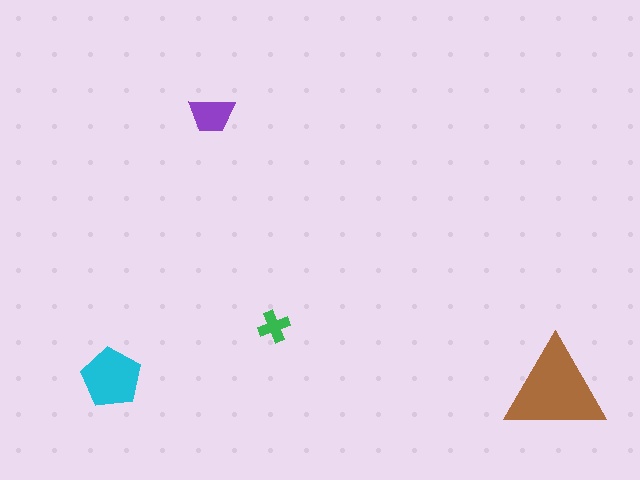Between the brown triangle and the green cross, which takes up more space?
The brown triangle.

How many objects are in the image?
There are 4 objects in the image.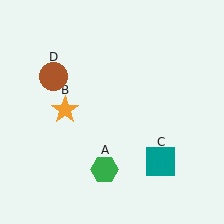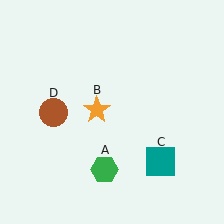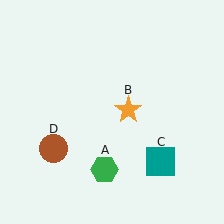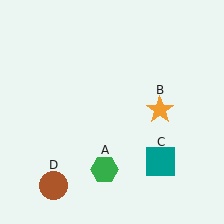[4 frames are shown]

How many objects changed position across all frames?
2 objects changed position: orange star (object B), brown circle (object D).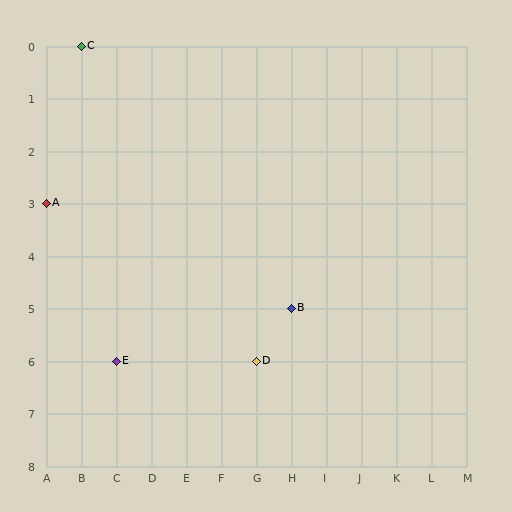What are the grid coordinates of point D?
Point D is at grid coordinates (G, 6).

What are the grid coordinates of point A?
Point A is at grid coordinates (A, 3).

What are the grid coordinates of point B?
Point B is at grid coordinates (H, 5).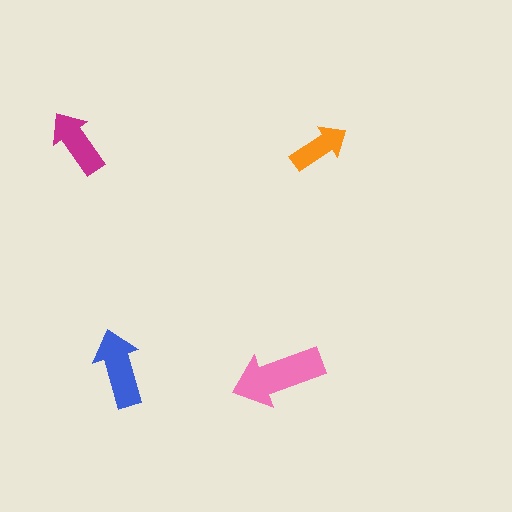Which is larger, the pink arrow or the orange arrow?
The pink one.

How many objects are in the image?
There are 4 objects in the image.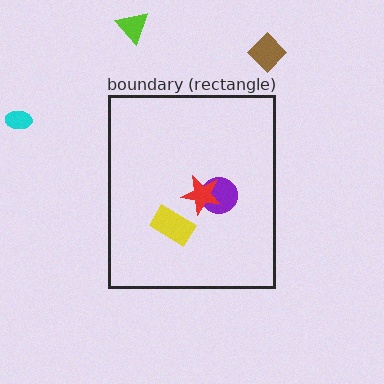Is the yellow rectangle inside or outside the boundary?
Inside.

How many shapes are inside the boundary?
3 inside, 3 outside.